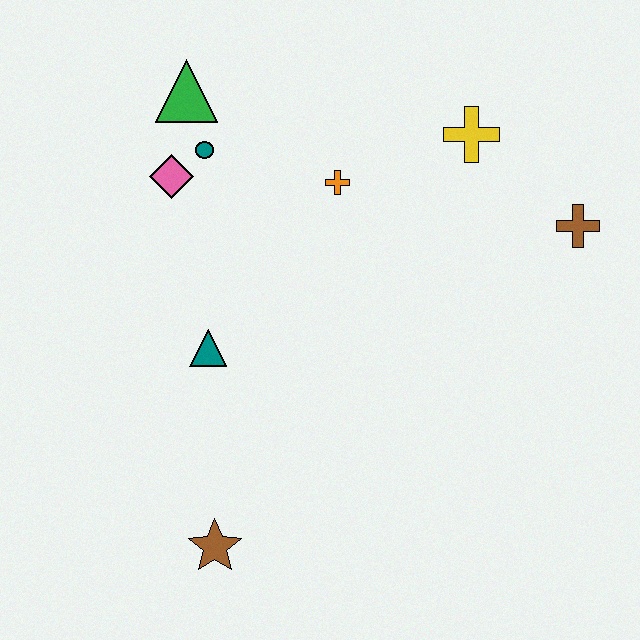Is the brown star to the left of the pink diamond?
No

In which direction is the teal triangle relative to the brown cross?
The teal triangle is to the left of the brown cross.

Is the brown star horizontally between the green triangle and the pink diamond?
No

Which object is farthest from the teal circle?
The brown star is farthest from the teal circle.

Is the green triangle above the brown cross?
Yes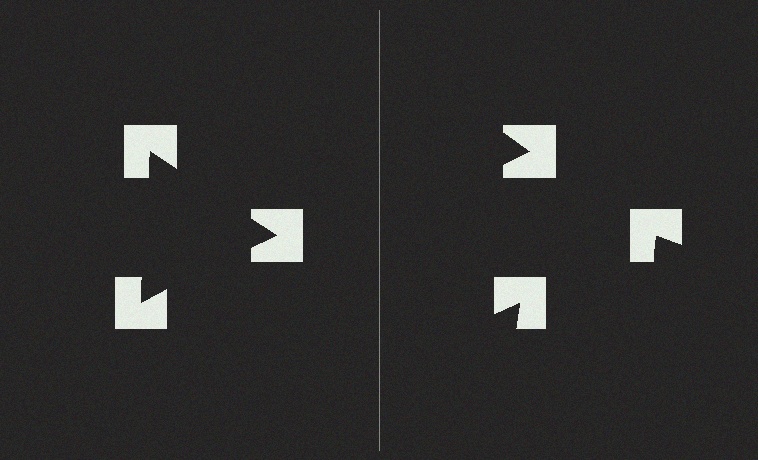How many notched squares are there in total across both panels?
6 — 3 on each side.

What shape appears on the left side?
An illusory triangle.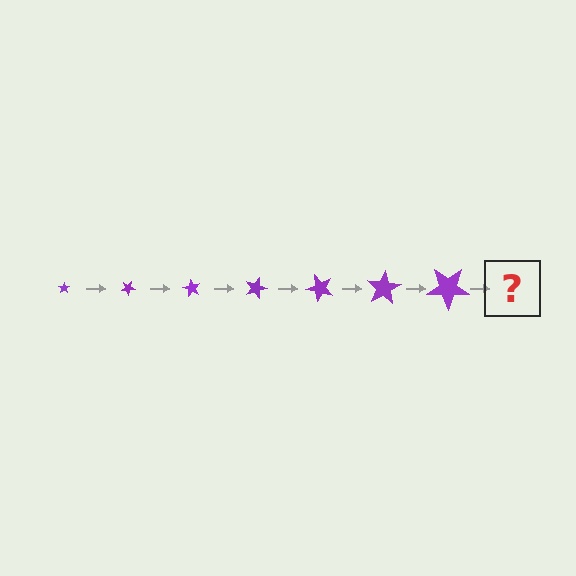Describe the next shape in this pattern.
It should be a star, larger than the previous one and rotated 210 degrees from the start.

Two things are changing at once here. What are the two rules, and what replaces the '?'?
The two rules are that the star grows larger each step and it rotates 30 degrees each step. The '?' should be a star, larger than the previous one and rotated 210 degrees from the start.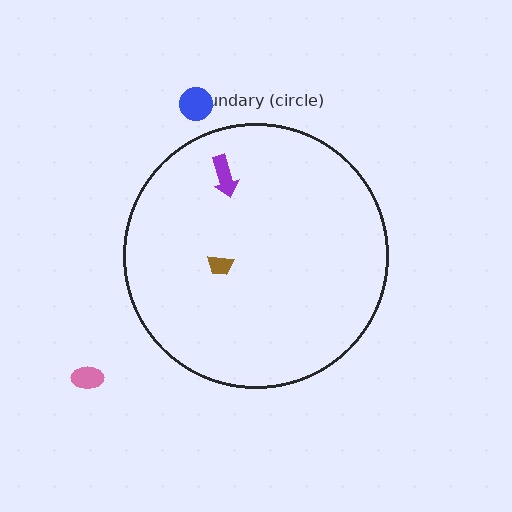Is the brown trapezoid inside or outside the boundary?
Inside.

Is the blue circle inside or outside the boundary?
Outside.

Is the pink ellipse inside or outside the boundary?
Outside.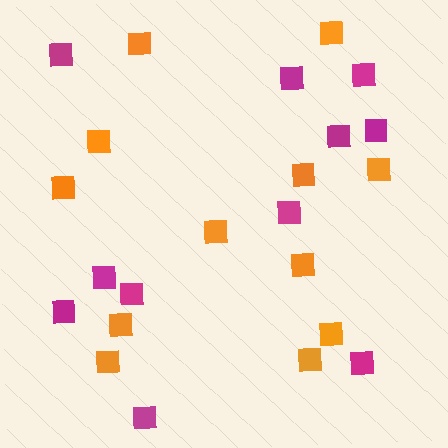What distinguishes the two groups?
There are 2 groups: one group of magenta squares (11) and one group of orange squares (12).